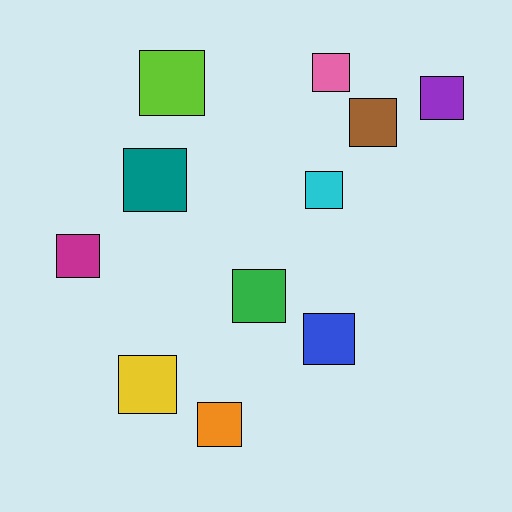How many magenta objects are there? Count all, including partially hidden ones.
There is 1 magenta object.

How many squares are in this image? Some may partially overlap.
There are 11 squares.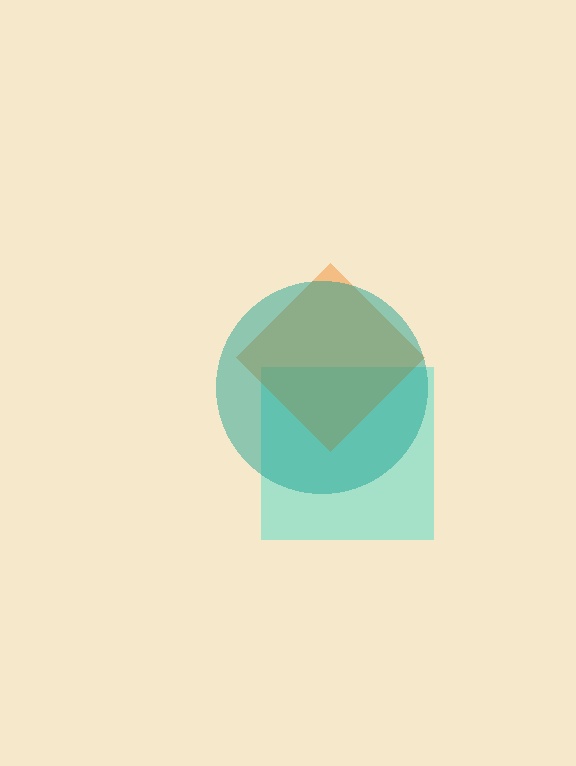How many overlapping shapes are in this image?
There are 3 overlapping shapes in the image.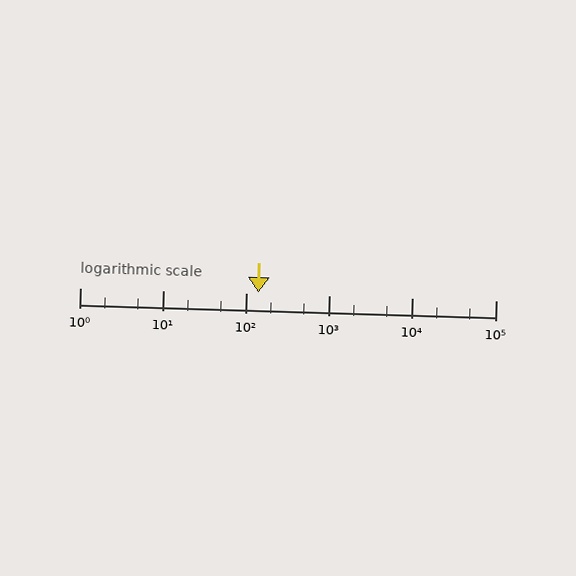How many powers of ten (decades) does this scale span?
The scale spans 5 decades, from 1 to 100000.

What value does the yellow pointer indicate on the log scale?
The pointer indicates approximately 140.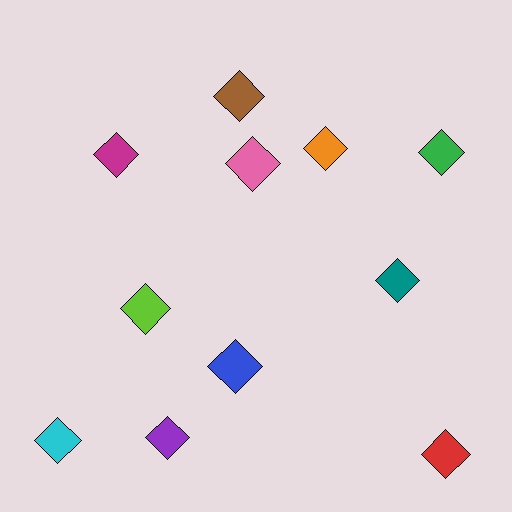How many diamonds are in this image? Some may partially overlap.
There are 11 diamonds.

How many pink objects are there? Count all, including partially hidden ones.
There is 1 pink object.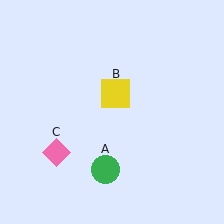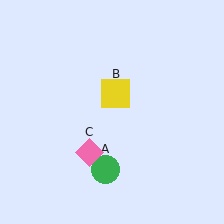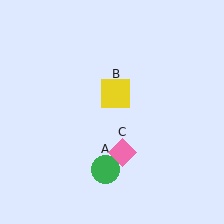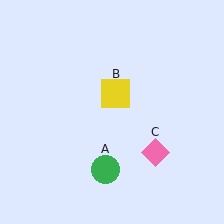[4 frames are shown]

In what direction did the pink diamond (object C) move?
The pink diamond (object C) moved right.